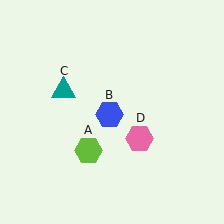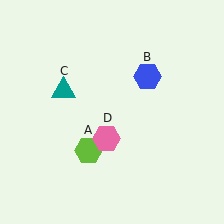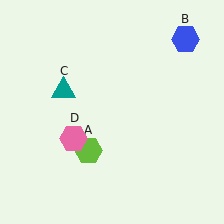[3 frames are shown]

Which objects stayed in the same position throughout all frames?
Lime hexagon (object A) and teal triangle (object C) remained stationary.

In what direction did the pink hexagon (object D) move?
The pink hexagon (object D) moved left.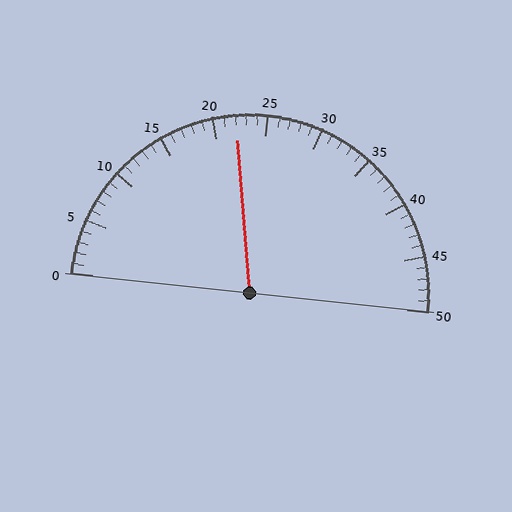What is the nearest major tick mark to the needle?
The nearest major tick mark is 20.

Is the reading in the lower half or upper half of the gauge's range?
The reading is in the lower half of the range (0 to 50).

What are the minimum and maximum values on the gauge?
The gauge ranges from 0 to 50.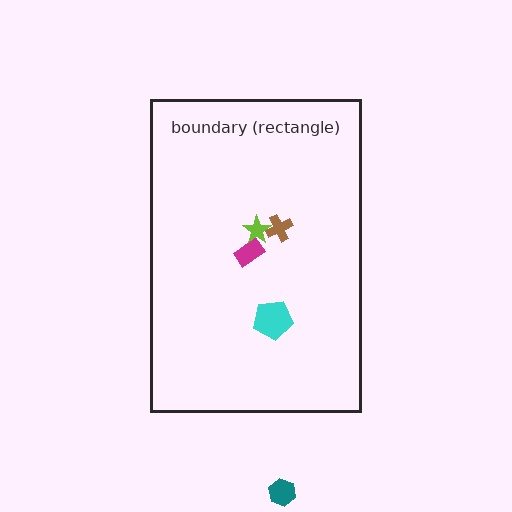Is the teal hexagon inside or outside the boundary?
Outside.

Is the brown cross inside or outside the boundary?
Inside.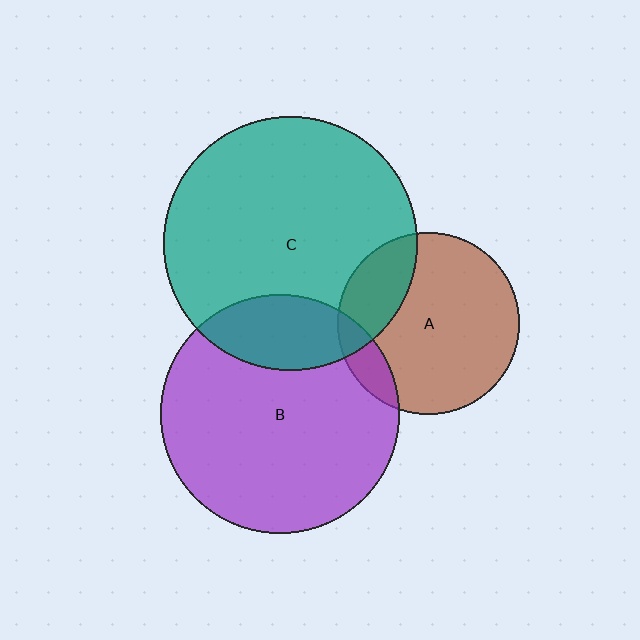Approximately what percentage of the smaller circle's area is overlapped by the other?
Approximately 25%.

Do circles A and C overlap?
Yes.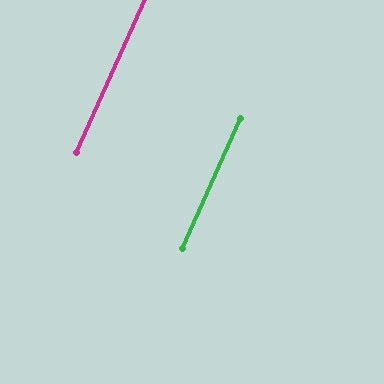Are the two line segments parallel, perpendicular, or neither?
Parallel — their directions differ by only 0.1°.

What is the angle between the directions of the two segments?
Approximately 0 degrees.